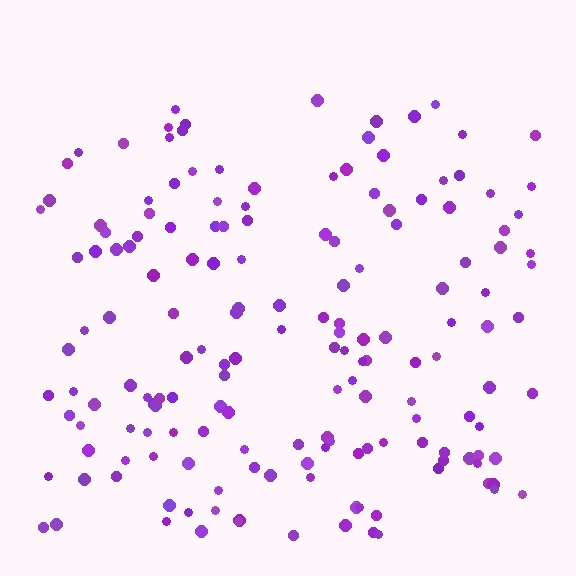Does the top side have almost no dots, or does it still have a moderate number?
Still a moderate number, just noticeably fewer than the bottom.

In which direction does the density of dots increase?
From top to bottom, with the bottom side densest.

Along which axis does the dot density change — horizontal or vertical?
Vertical.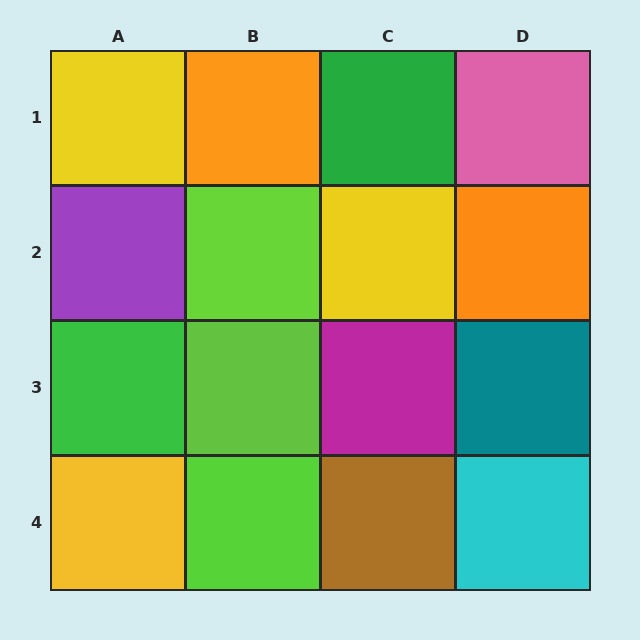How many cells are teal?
1 cell is teal.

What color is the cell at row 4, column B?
Lime.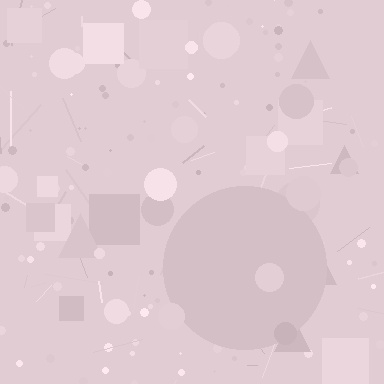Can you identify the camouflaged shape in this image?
The camouflaged shape is a circle.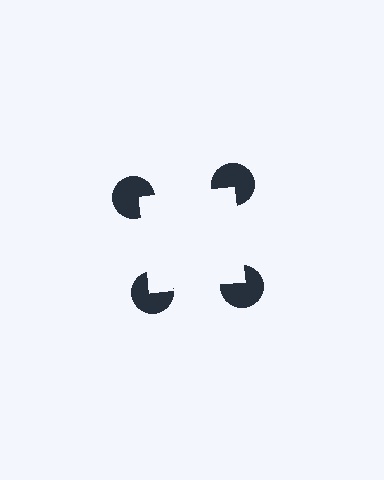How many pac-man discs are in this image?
There are 4 — one at each vertex of the illusory square.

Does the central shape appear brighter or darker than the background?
It typically appears slightly brighter than the background, even though no actual brightness change is drawn.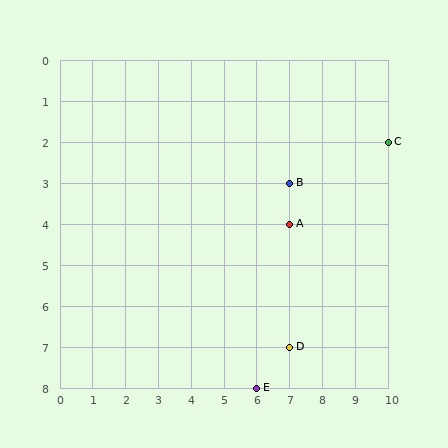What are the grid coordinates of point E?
Point E is at grid coordinates (6, 8).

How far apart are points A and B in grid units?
Points A and B are 1 row apart.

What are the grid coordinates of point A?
Point A is at grid coordinates (7, 4).